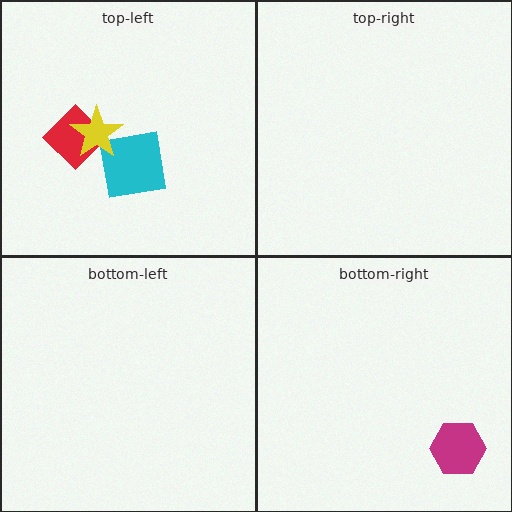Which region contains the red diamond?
The top-left region.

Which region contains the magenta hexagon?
The bottom-right region.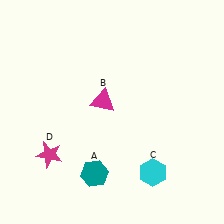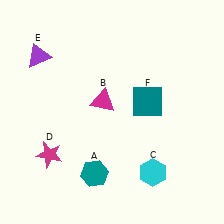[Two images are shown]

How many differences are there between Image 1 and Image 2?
There are 2 differences between the two images.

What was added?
A purple triangle (E), a teal square (F) were added in Image 2.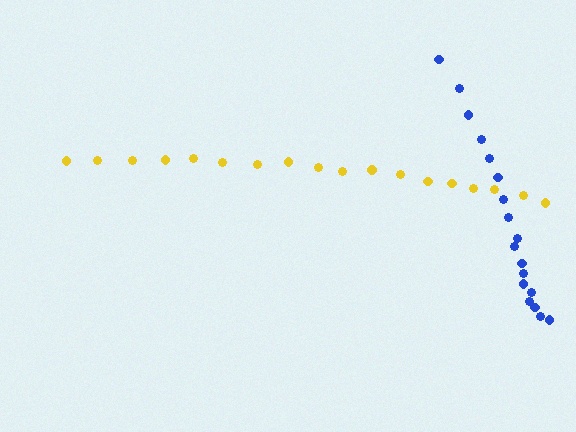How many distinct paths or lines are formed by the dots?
There are 2 distinct paths.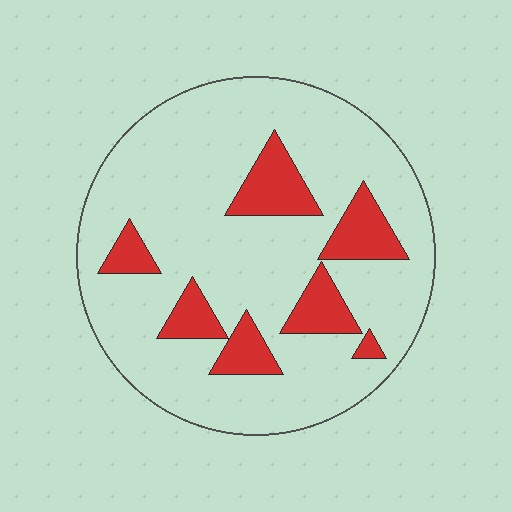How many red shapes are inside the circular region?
7.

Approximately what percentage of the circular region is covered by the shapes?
Approximately 20%.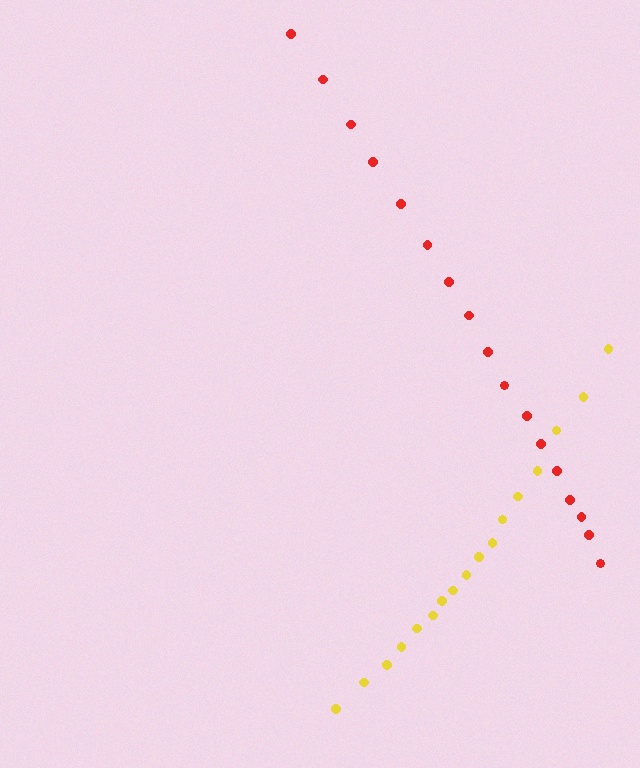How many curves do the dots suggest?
There are 2 distinct paths.